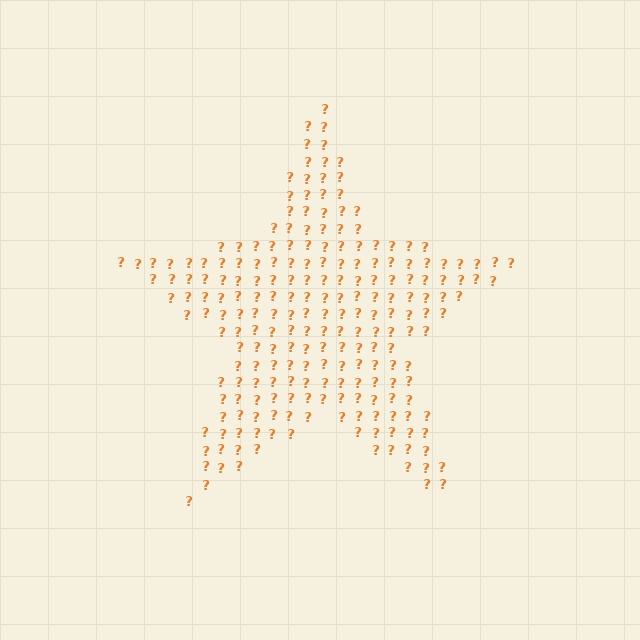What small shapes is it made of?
It is made of small question marks.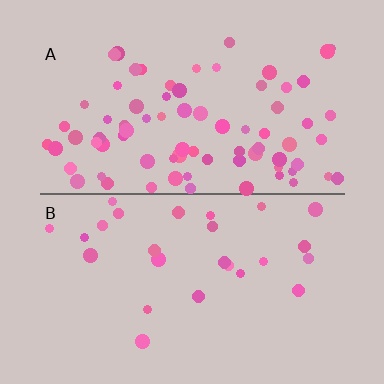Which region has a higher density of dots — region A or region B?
A (the top).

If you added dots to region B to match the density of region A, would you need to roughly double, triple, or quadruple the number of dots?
Approximately triple.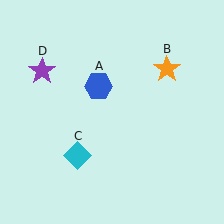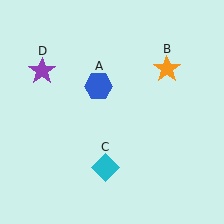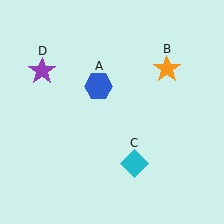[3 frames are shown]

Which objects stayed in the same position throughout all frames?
Blue hexagon (object A) and orange star (object B) and purple star (object D) remained stationary.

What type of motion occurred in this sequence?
The cyan diamond (object C) rotated counterclockwise around the center of the scene.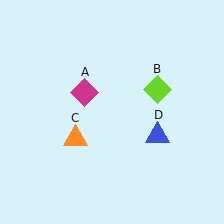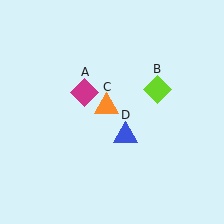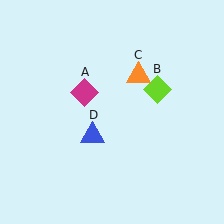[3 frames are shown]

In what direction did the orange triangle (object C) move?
The orange triangle (object C) moved up and to the right.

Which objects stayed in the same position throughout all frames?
Magenta diamond (object A) and lime diamond (object B) remained stationary.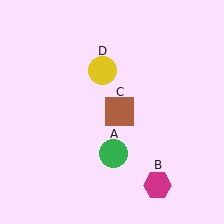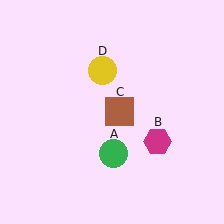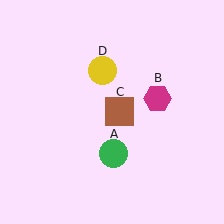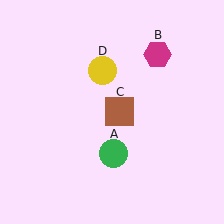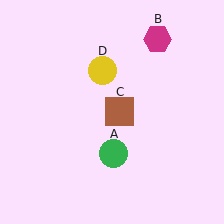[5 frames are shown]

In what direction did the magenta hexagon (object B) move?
The magenta hexagon (object B) moved up.